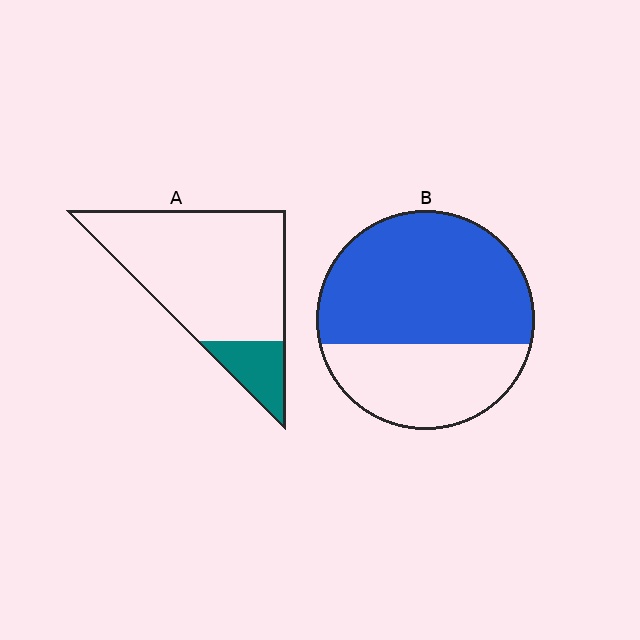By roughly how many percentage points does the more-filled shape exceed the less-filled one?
By roughly 45 percentage points (B over A).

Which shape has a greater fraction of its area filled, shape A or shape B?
Shape B.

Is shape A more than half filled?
No.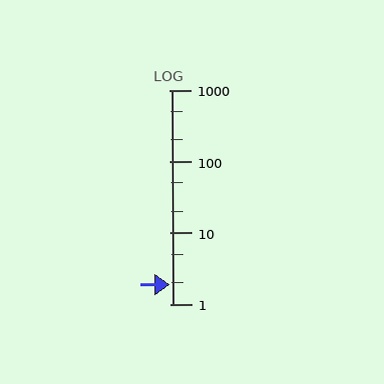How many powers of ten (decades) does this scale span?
The scale spans 3 decades, from 1 to 1000.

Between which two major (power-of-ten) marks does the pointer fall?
The pointer is between 1 and 10.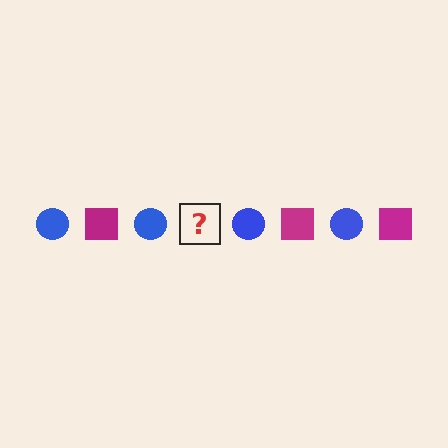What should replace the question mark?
The question mark should be replaced with a magenta square.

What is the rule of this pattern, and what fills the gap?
The rule is that the pattern alternates between blue circle and magenta square. The gap should be filled with a magenta square.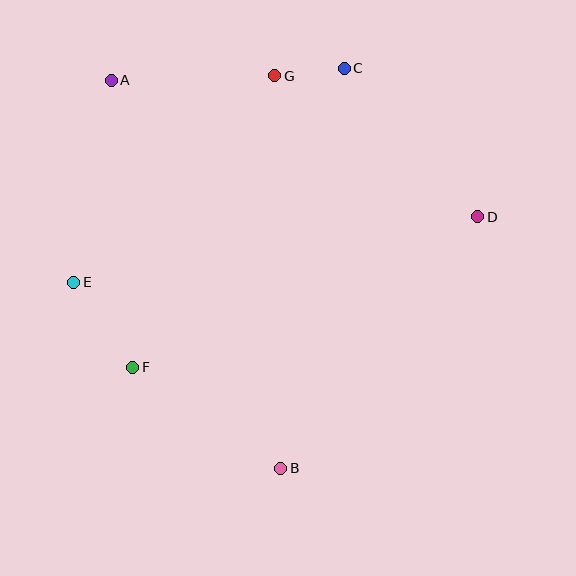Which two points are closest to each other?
Points C and G are closest to each other.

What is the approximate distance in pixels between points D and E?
The distance between D and E is approximately 409 pixels.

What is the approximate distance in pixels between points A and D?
The distance between A and D is approximately 391 pixels.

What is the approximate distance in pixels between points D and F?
The distance between D and F is approximately 376 pixels.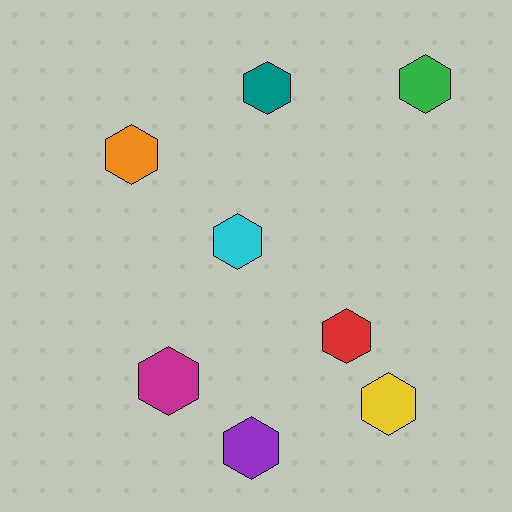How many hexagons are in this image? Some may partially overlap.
There are 8 hexagons.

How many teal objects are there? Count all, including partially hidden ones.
There is 1 teal object.